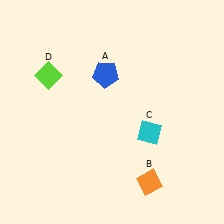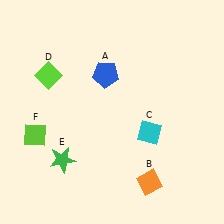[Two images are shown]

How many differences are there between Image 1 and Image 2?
There are 2 differences between the two images.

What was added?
A green star (E), a lime diamond (F) were added in Image 2.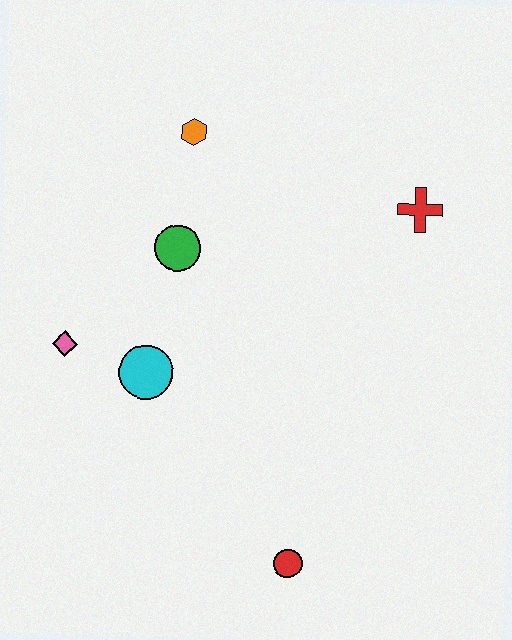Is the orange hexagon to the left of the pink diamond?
No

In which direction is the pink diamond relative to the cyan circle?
The pink diamond is to the left of the cyan circle.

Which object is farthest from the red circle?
The orange hexagon is farthest from the red circle.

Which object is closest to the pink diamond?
The cyan circle is closest to the pink diamond.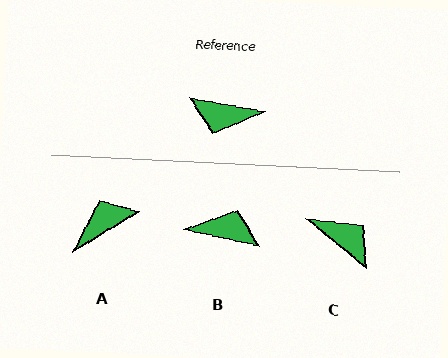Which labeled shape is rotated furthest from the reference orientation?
B, about 177 degrees away.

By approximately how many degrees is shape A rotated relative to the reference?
Approximately 139 degrees clockwise.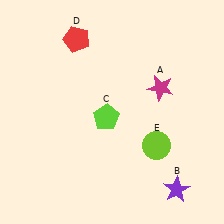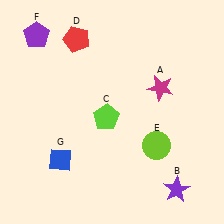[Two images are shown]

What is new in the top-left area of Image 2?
A purple pentagon (F) was added in the top-left area of Image 2.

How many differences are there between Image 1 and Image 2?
There are 2 differences between the two images.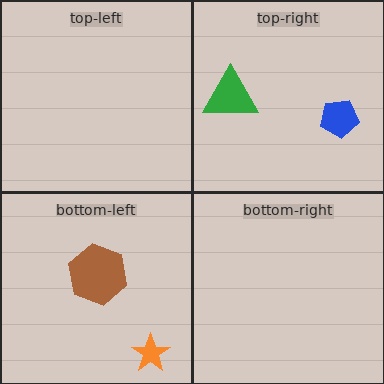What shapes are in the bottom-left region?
The orange star, the brown hexagon.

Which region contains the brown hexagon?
The bottom-left region.